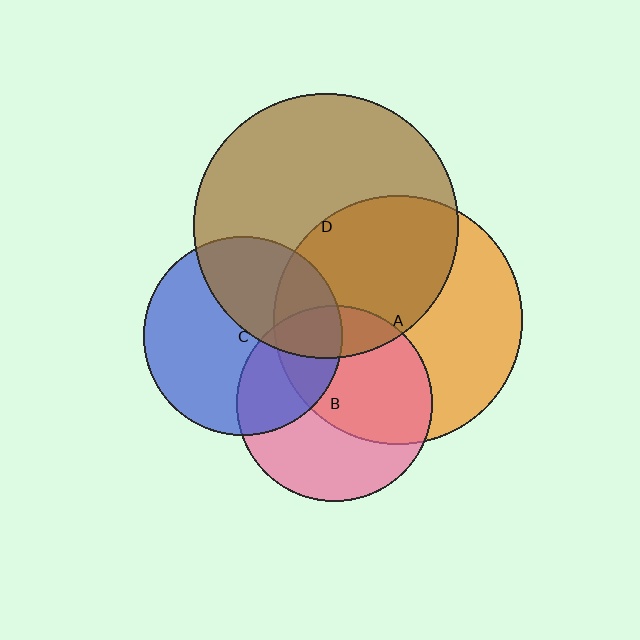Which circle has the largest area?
Circle D (brown).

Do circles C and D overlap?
Yes.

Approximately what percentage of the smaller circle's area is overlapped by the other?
Approximately 40%.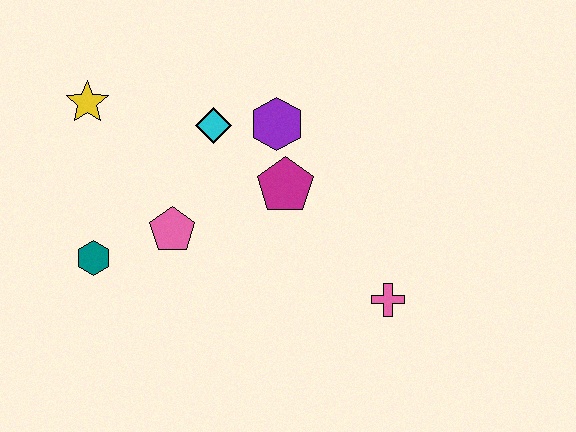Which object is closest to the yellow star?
The cyan diamond is closest to the yellow star.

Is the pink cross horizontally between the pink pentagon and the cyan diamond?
No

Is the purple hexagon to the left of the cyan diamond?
No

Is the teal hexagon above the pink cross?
Yes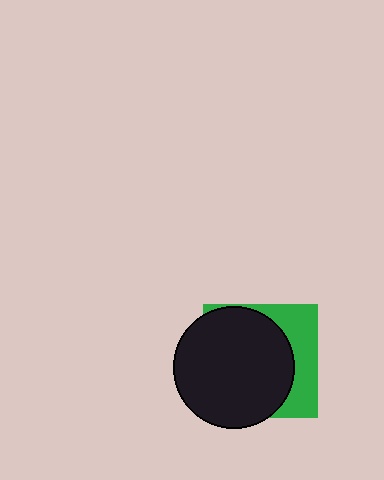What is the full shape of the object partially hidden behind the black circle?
The partially hidden object is a green square.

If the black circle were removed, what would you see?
You would see the complete green square.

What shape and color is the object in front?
The object in front is a black circle.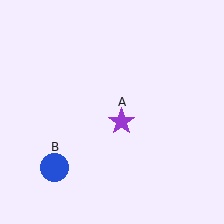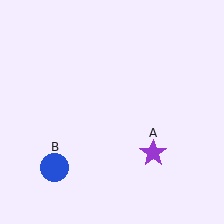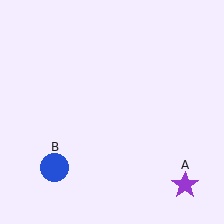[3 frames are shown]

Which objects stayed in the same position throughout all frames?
Blue circle (object B) remained stationary.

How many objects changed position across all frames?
1 object changed position: purple star (object A).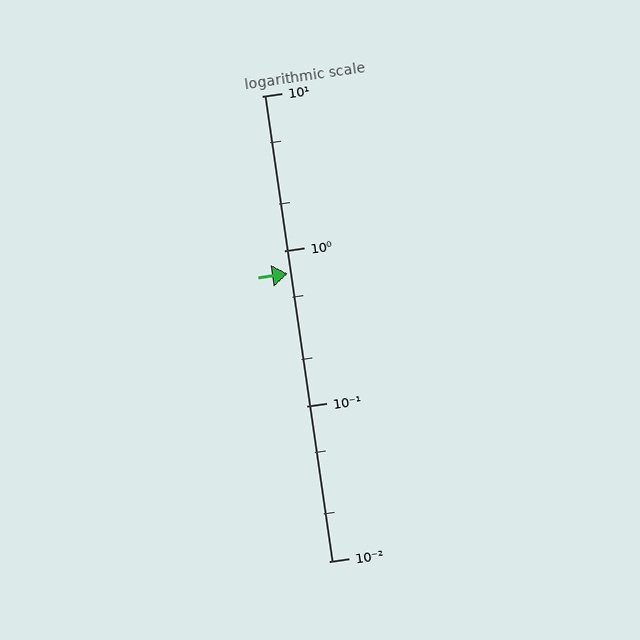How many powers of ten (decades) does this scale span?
The scale spans 3 decades, from 0.01 to 10.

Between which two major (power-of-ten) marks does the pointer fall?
The pointer is between 0.1 and 1.